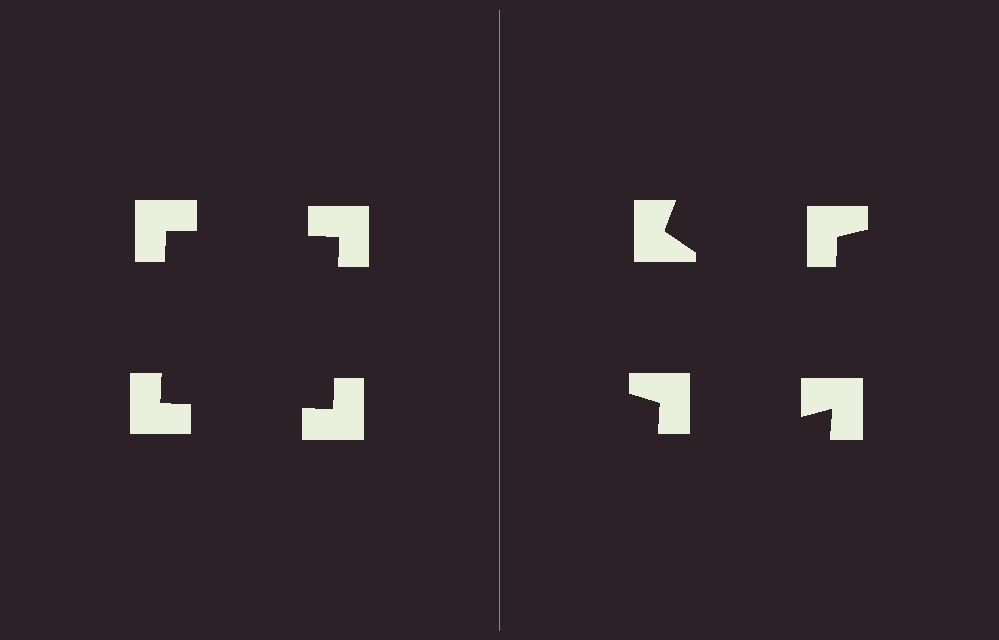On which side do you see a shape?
An illusory square appears on the left side. On the right side the wedge cuts are rotated, so no coherent shape forms.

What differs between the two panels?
The notched squares are positioned identically on both sides; only the wedge orientations differ. On the left they align to a square; on the right they are misaligned.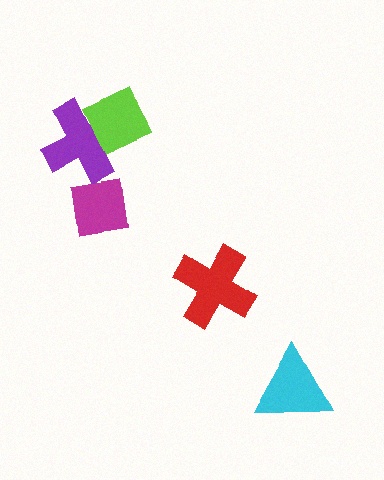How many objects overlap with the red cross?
0 objects overlap with the red cross.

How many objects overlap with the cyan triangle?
0 objects overlap with the cyan triangle.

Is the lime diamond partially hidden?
No, no other shape covers it.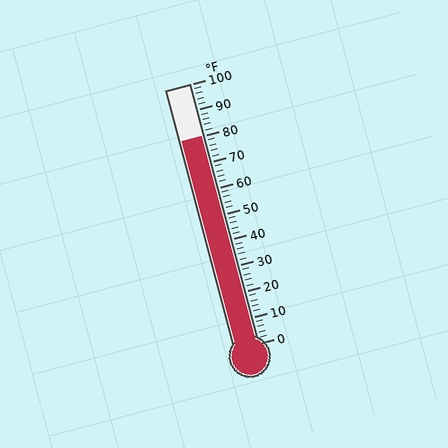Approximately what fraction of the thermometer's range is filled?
The thermometer is filled to approximately 80% of its range.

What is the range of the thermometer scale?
The thermometer scale ranges from 0°F to 100°F.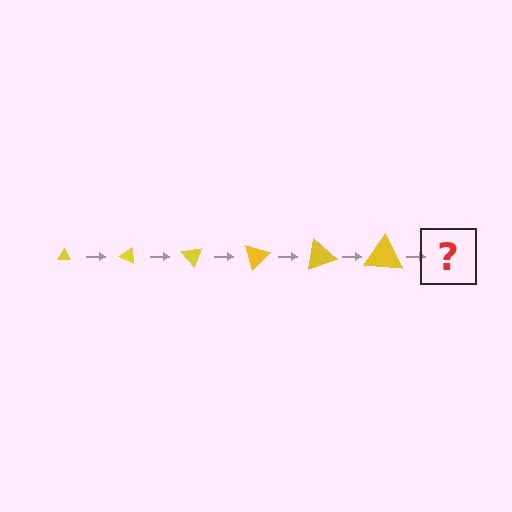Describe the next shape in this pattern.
It should be a triangle, larger than the previous one and rotated 150 degrees from the start.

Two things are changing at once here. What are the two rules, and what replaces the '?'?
The two rules are that the triangle grows larger each step and it rotates 25 degrees each step. The '?' should be a triangle, larger than the previous one and rotated 150 degrees from the start.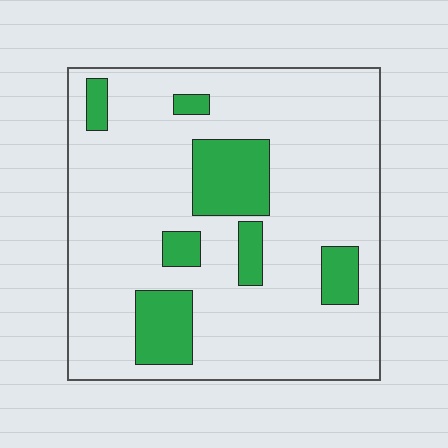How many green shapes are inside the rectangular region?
7.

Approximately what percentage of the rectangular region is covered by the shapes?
Approximately 20%.